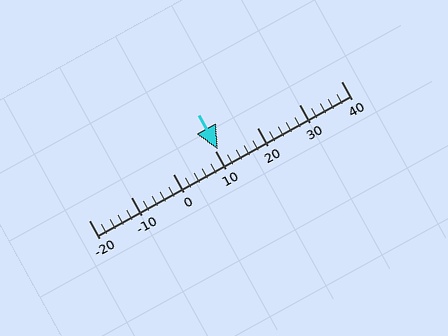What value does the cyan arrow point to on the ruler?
The cyan arrow points to approximately 11.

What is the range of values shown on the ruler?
The ruler shows values from -20 to 40.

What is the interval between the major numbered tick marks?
The major tick marks are spaced 10 units apart.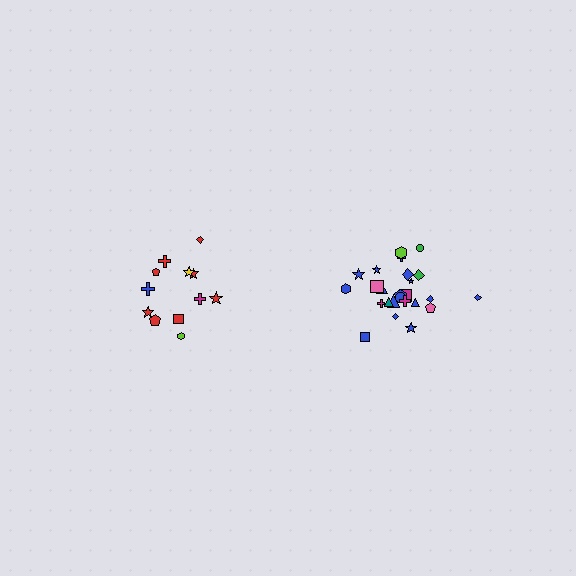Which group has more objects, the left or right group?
The right group.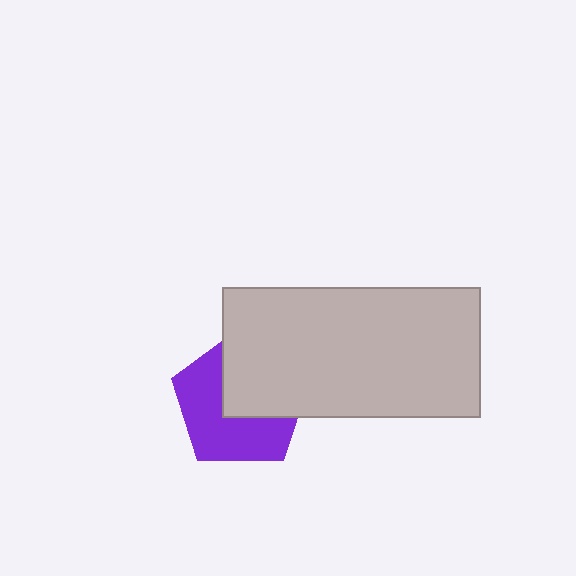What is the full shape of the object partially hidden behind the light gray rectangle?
The partially hidden object is a purple pentagon.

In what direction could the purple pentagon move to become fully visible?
The purple pentagon could move toward the lower-left. That would shift it out from behind the light gray rectangle entirely.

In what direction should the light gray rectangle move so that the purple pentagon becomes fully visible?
The light gray rectangle should move toward the upper-right. That is the shortest direction to clear the overlap and leave the purple pentagon fully visible.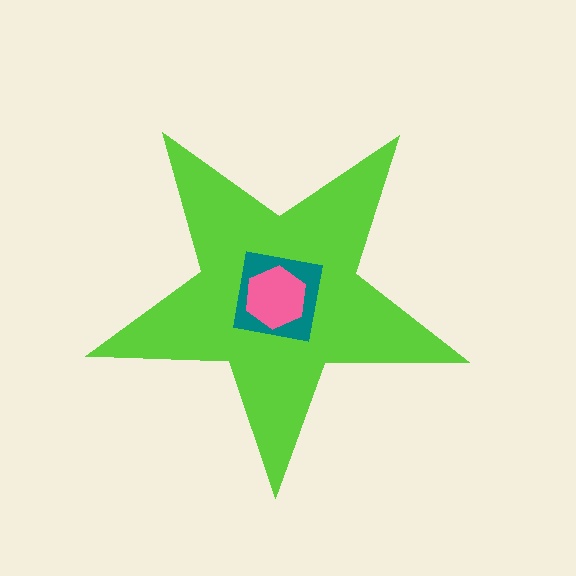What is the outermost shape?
The lime star.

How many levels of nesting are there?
3.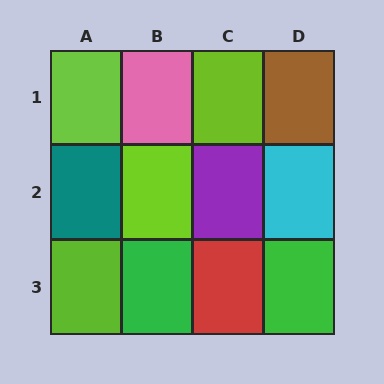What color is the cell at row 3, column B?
Green.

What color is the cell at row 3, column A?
Lime.